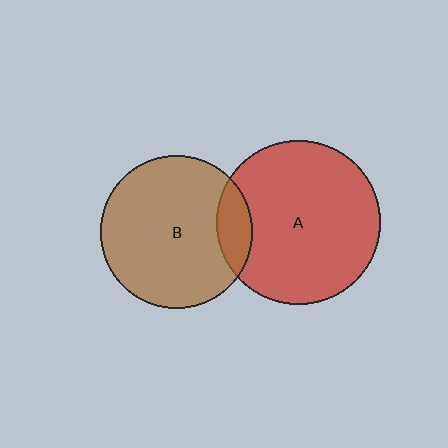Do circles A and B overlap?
Yes.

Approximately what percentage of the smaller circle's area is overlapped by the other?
Approximately 15%.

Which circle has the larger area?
Circle A (red).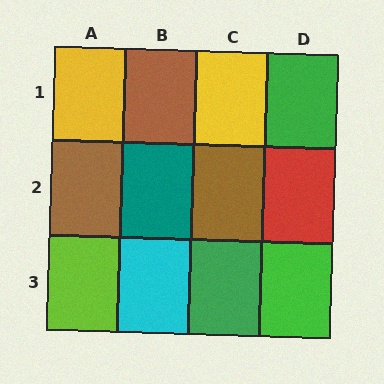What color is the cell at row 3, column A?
Lime.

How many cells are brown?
3 cells are brown.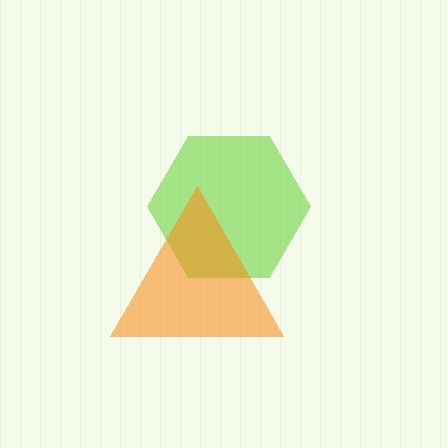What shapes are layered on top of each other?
The layered shapes are: a lime hexagon, an orange triangle.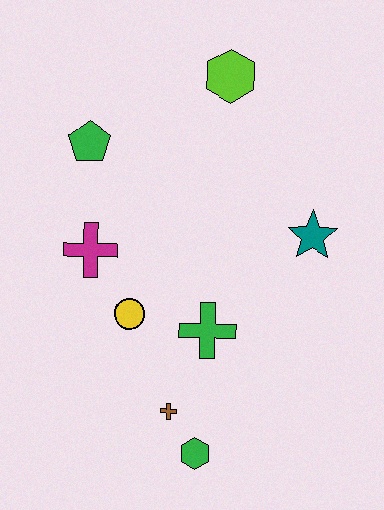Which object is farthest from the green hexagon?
The lime hexagon is farthest from the green hexagon.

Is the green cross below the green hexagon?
No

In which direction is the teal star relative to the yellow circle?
The teal star is to the right of the yellow circle.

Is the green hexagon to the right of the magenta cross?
Yes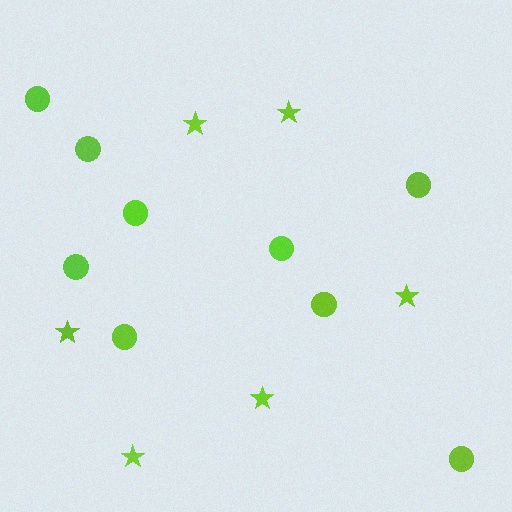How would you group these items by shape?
There are 2 groups: one group of stars (6) and one group of circles (9).